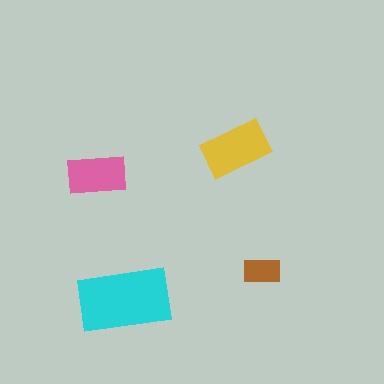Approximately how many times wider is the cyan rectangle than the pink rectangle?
About 1.5 times wider.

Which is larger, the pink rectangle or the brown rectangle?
The pink one.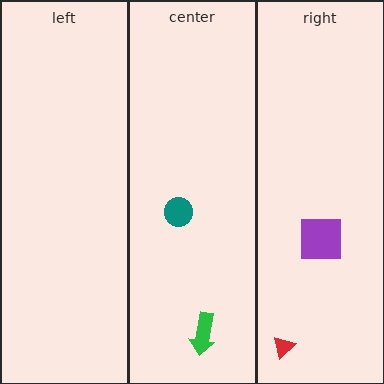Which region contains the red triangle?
The right region.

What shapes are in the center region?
The green arrow, the teal circle.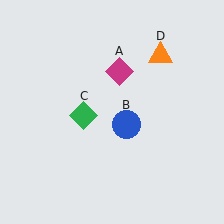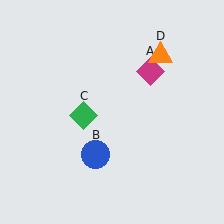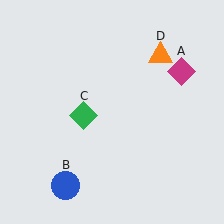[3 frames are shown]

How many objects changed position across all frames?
2 objects changed position: magenta diamond (object A), blue circle (object B).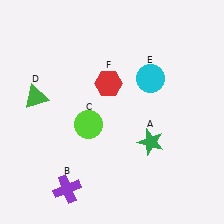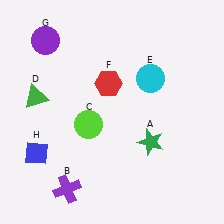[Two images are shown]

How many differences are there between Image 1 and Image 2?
There are 2 differences between the two images.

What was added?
A purple circle (G), a blue diamond (H) were added in Image 2.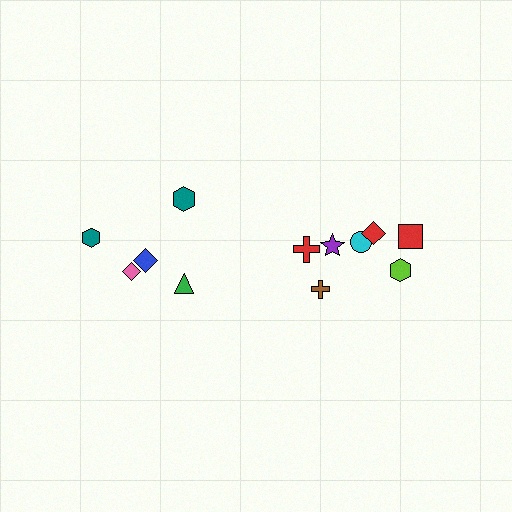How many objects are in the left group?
There are 5 objects.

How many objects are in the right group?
There are 7 objects.